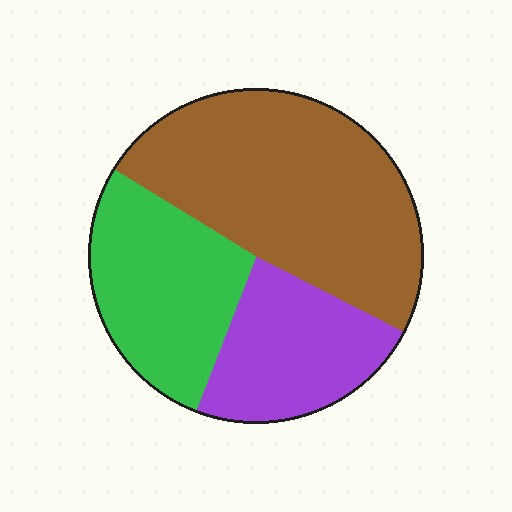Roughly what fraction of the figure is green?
Green covers around 30% of the figure.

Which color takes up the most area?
Brown, at roughly 50%.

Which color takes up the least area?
Purple, at roughly 25%.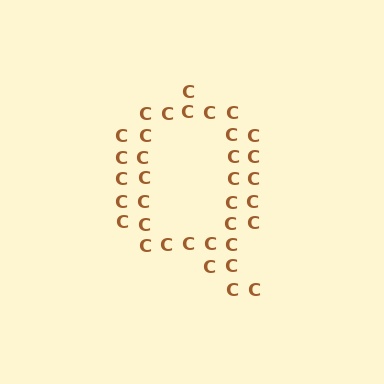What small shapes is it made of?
It is made of small letter C's.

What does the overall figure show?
The overall figure shows the letter Q.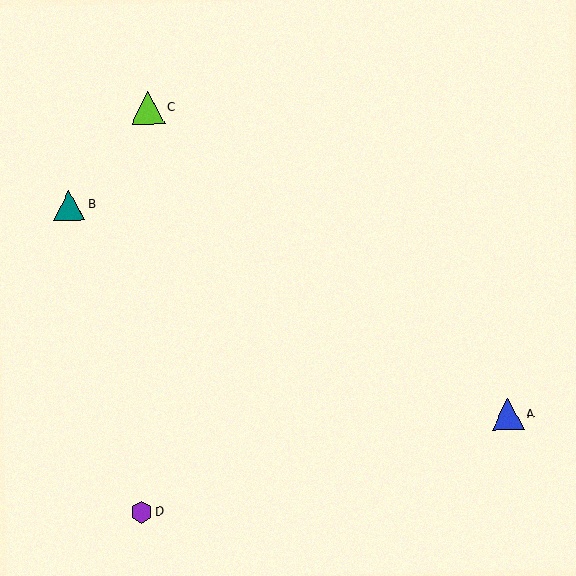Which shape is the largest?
The lime triangle (labeled C) is the largest.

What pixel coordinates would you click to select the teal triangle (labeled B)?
Click at (69, 205) to select the teal triangle B.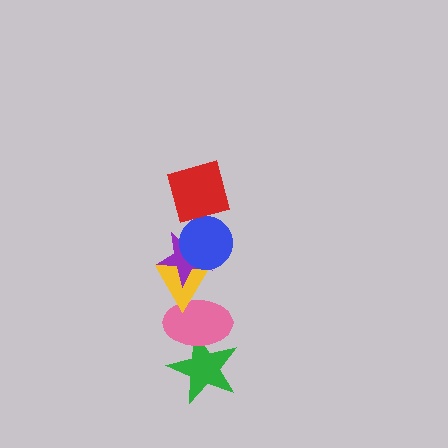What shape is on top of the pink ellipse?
The yellow triangle is on top of the pink ellipse.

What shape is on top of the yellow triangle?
The purple star is on top of the yellow triangle.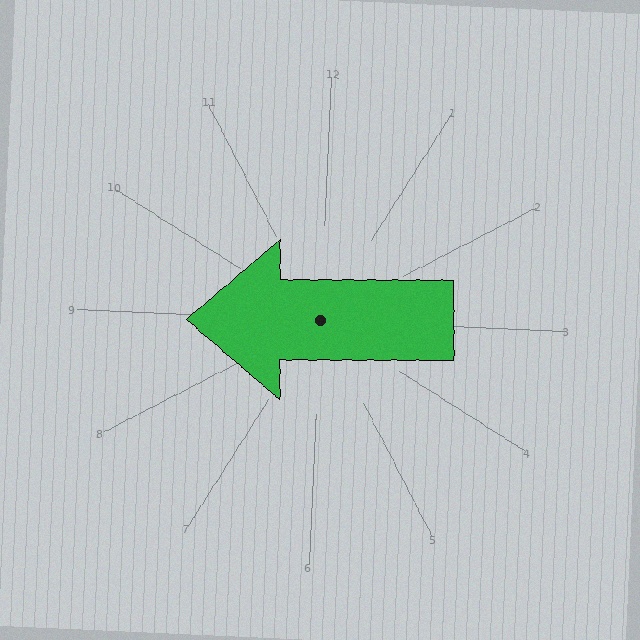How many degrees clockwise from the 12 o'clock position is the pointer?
Approximately 268 degrees.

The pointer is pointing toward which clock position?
Roughly 9 o'clock.